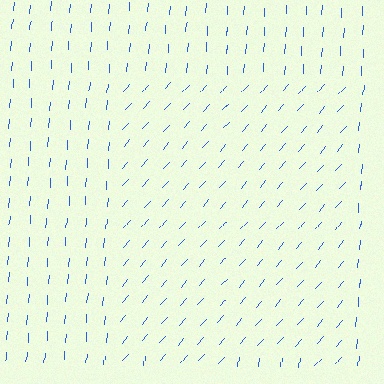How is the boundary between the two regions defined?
The boundary is defined purely by a change in line orientation (approximately 36 degrees difference). All lines are the same color and thickness.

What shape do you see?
I see a rectangle.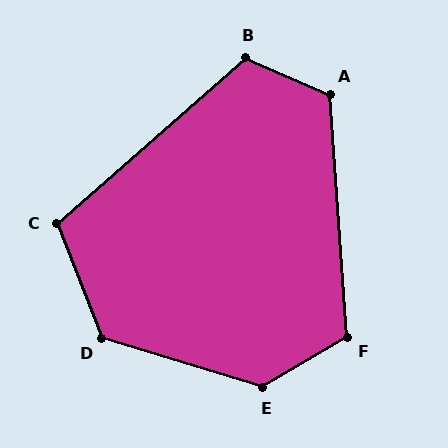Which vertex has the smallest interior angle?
C, at approximately 110 degrees.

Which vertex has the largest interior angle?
E, at approximately 133 degrees.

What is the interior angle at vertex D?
Approximately 128 degrees (obtuse).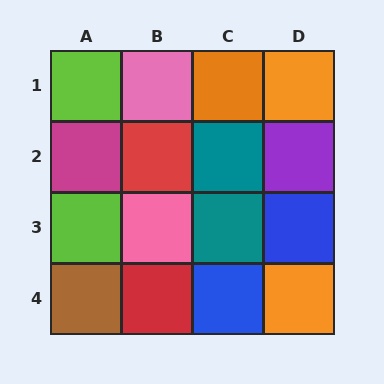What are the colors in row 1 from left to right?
Lime, pink, orange, orange.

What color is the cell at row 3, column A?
Lime.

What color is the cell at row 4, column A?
Brown.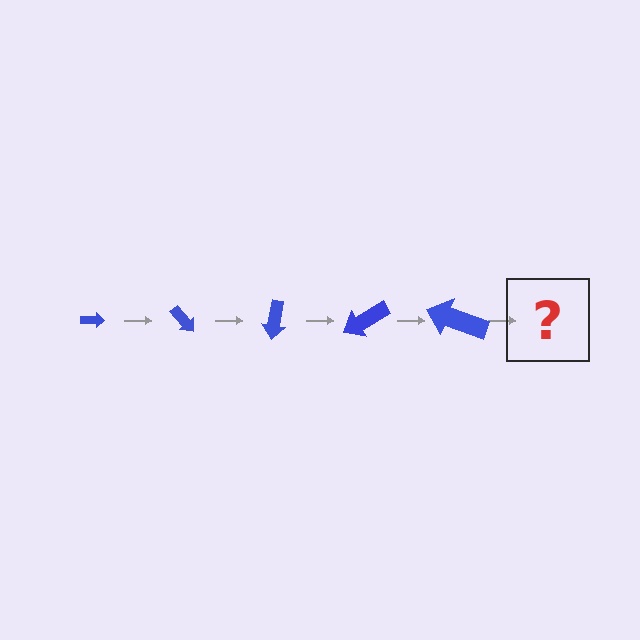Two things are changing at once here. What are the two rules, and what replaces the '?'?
The two rules are that the arrow grows larger each step and it rotates 50 degrees each step. The '?' should be an arrow, larger than the previous one and rotated 250 degrees from the start.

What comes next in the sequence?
The next element should be an arrow, larger than the previous one and rotated 250 degrees from the start.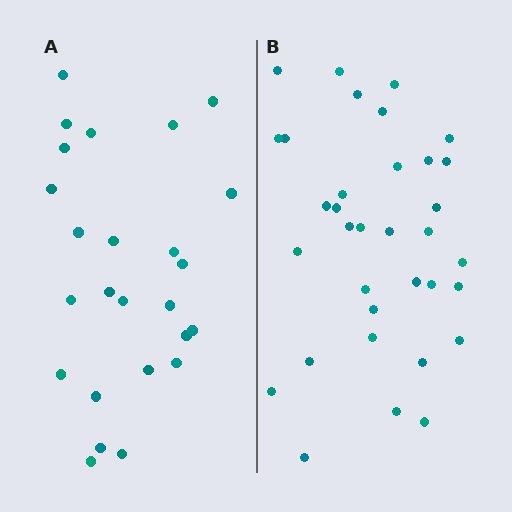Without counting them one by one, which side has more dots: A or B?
Region B (the right region) has more dots.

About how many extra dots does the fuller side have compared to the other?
Region B has roughly 8 or so more dots than region A.